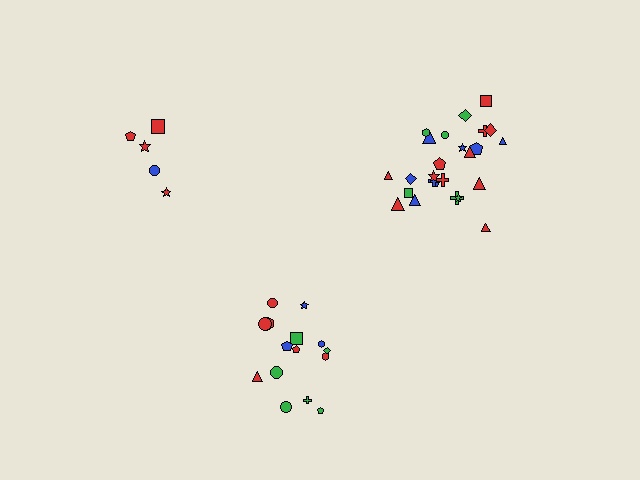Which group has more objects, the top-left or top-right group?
The top-right group.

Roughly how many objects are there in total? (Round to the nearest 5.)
Roughly 45 objects in total.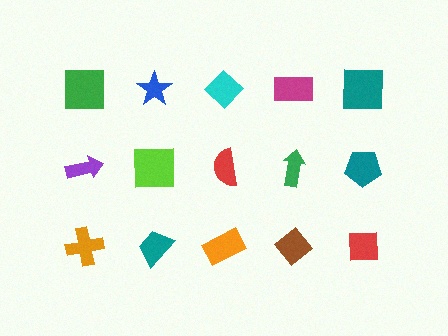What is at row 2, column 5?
A teal pentagon.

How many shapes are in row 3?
5 shapes.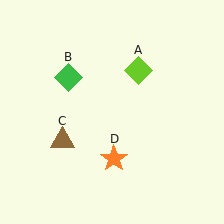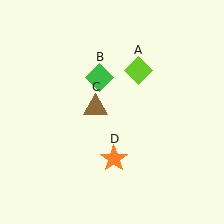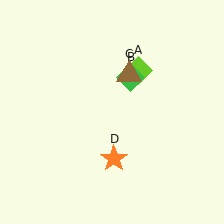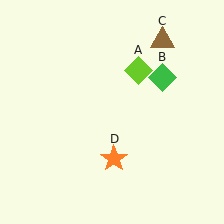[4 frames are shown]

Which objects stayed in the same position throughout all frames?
Lime diamond (object A) and orange star (object D) remained stationary.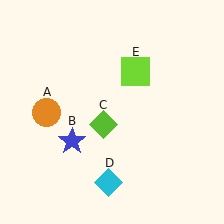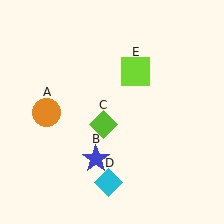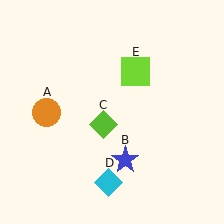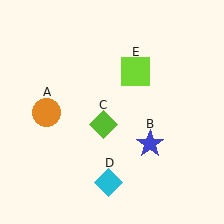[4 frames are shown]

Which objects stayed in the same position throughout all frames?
Orange circle (object A) and lime diamond (object C) and cyan diamond (object D) and lime square (object E) remained stationary.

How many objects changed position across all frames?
1 object changed position: blue star (object B).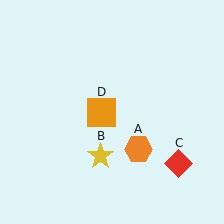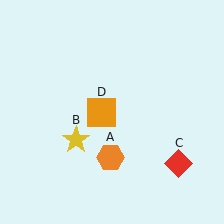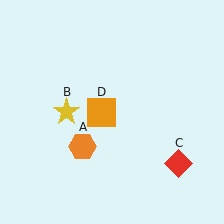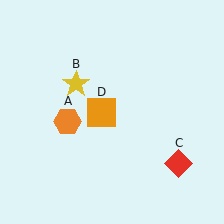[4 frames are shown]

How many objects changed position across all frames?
2 objects changed position: orange hexagon (object A), yellow star (object B).